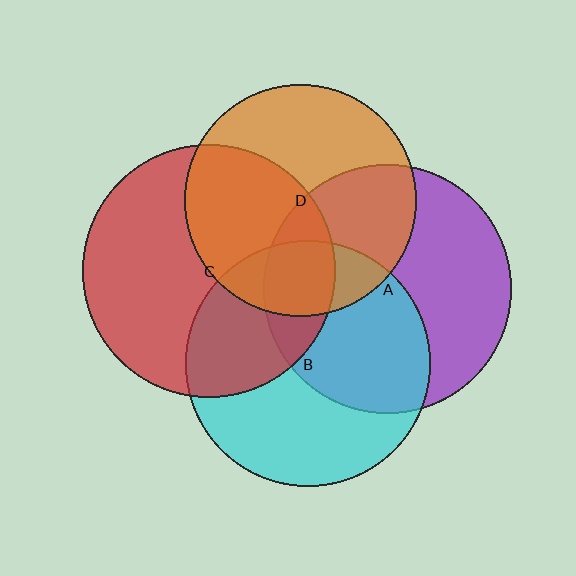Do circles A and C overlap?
Yes.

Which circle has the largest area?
Circle C (red).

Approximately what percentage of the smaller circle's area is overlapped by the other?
Approximately 20%.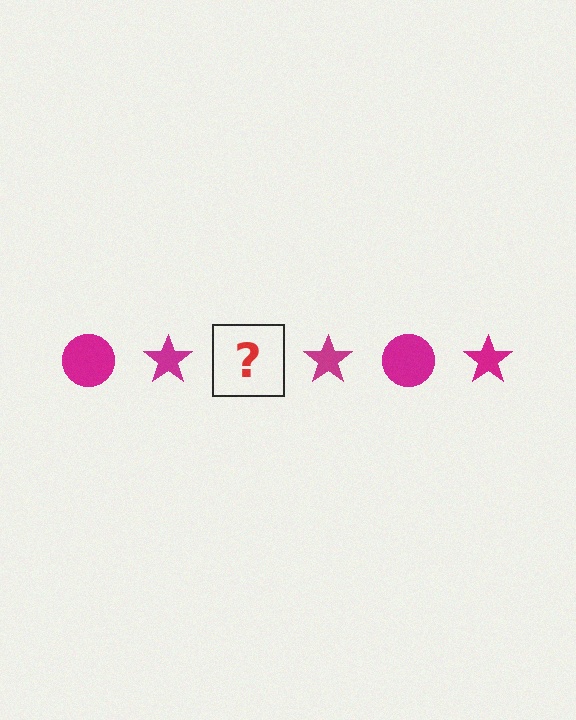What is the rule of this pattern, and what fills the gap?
The rule is that the pattern cycles through circle, star shapes in magenta. The gap should be filled with a magenta circle.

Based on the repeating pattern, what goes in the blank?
The blank should be a magenta circle.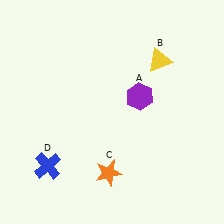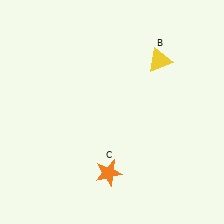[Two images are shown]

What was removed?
The blue cross (D), the purple hexagon (A) were removed in Image 2.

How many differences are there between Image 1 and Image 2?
There are 2 differences between the two images.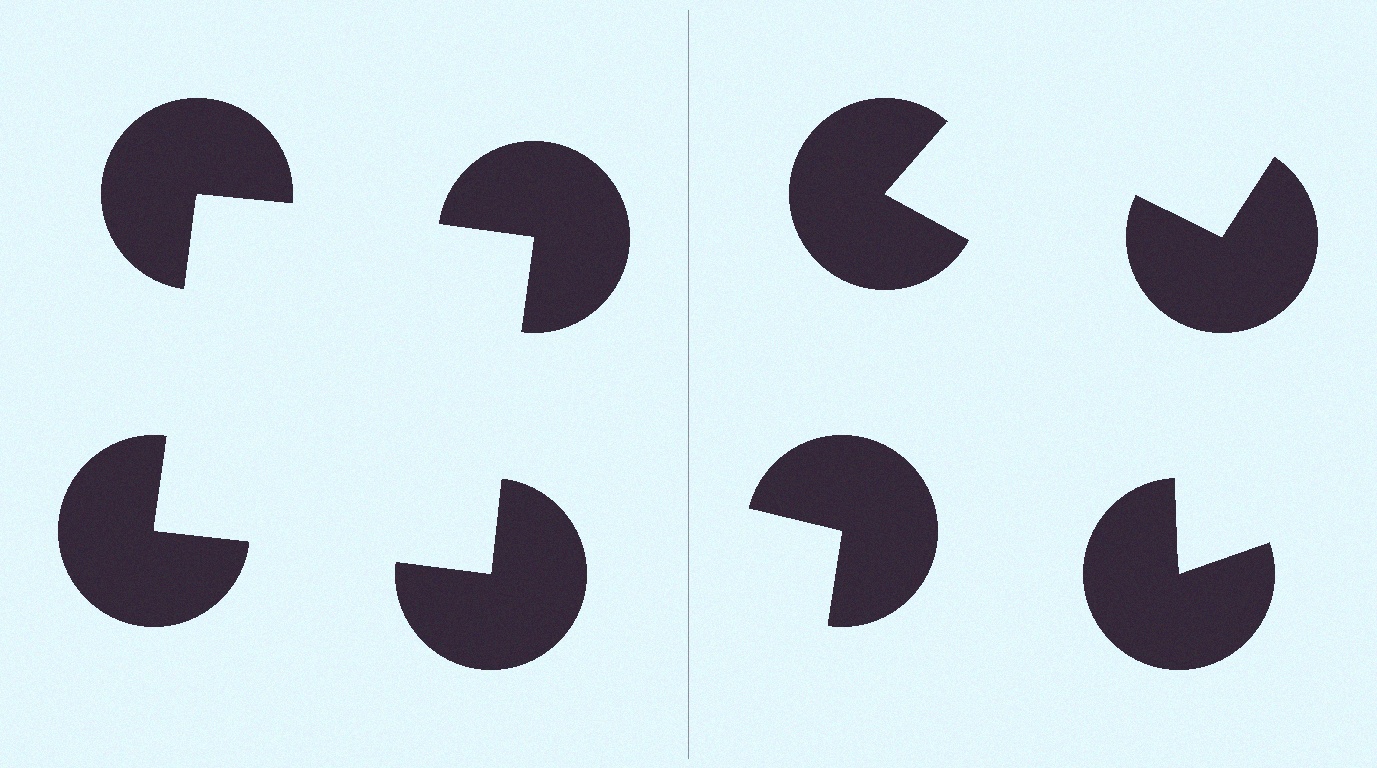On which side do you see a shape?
An illusory square appears on the left side. On the right side the wedge cuts are rotated, so no coherent shape forms.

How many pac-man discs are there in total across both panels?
8 — 4 on each side.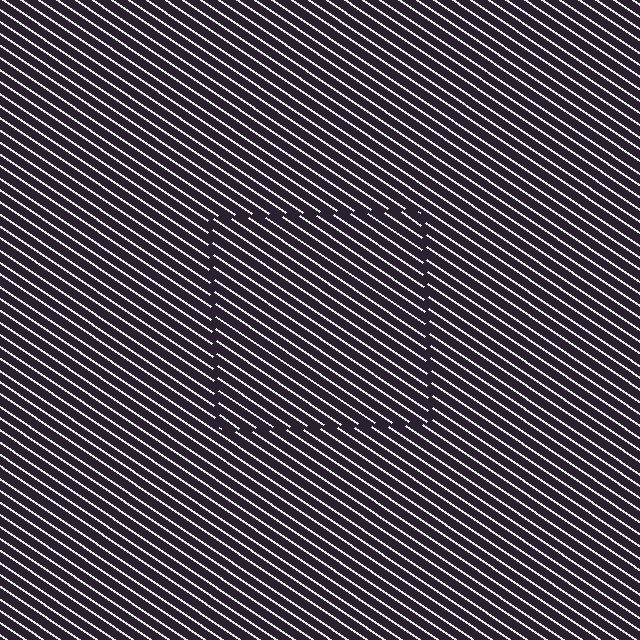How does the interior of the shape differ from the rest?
The interior of the shape contains the same grating, shifted by half a period — the contour is defined by the phase discontinuity where line-ends from the inner and outer gratings abut.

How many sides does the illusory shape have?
4 sides — the line-ends trace a square.